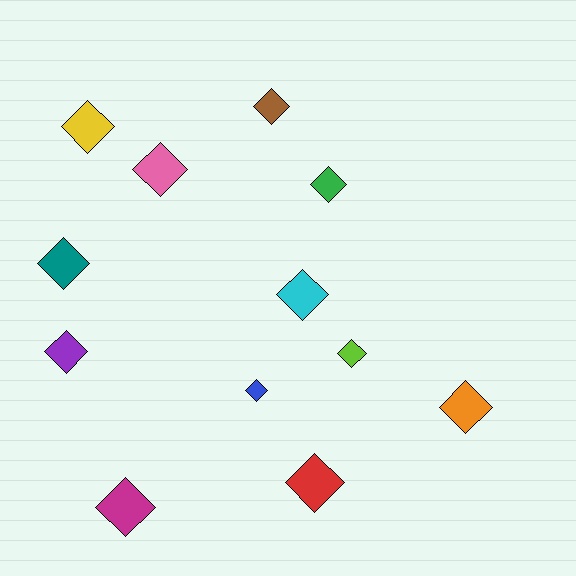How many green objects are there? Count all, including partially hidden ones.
There is 1 green object.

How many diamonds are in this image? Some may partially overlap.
There are 12 diamonds.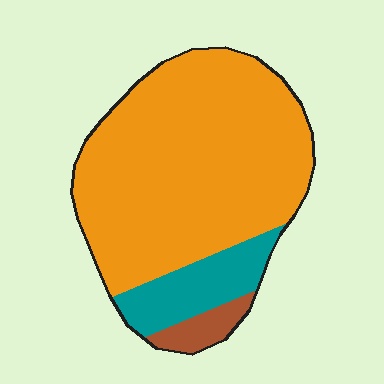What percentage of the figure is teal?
Teal covers 15% of the figure.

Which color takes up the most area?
Orange, at roughly 80%.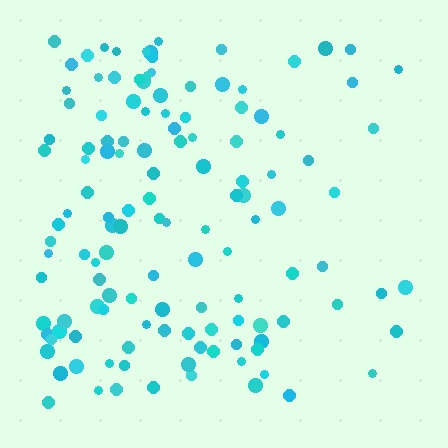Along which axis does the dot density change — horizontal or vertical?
Horizontal.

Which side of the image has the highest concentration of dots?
The left.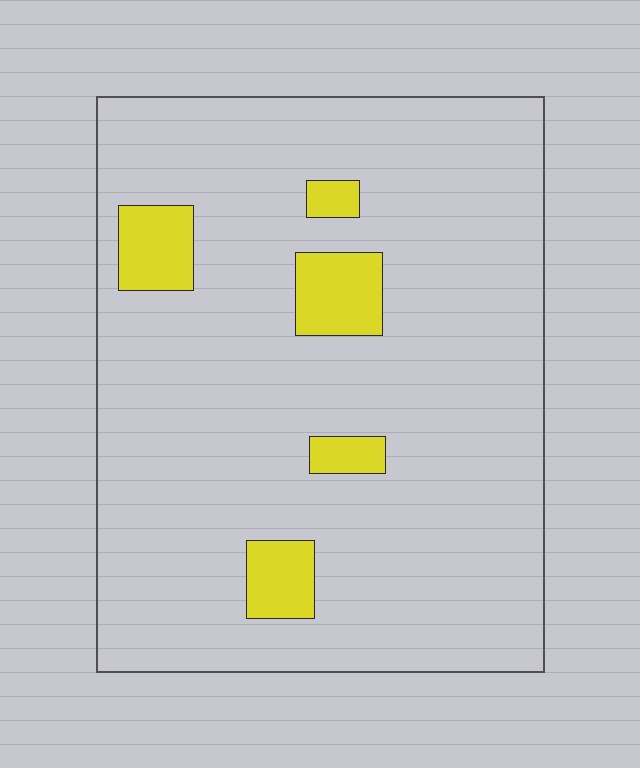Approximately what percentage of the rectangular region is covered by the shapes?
Approximately 10%.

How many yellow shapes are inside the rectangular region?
5.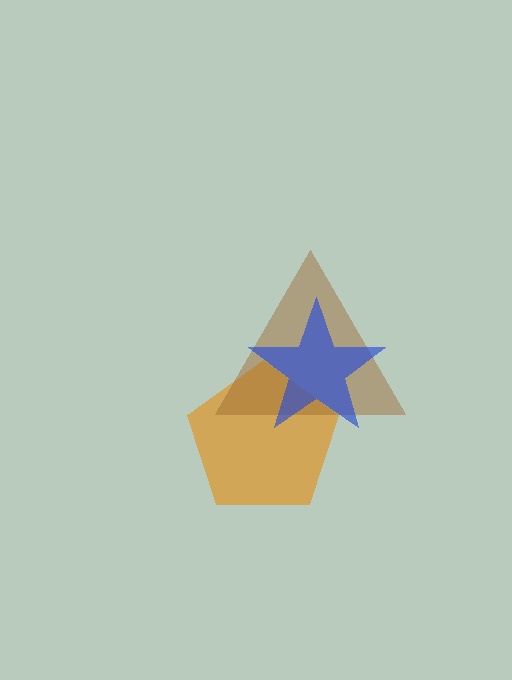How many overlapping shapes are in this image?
There are 3 overlapping shapes in the image.